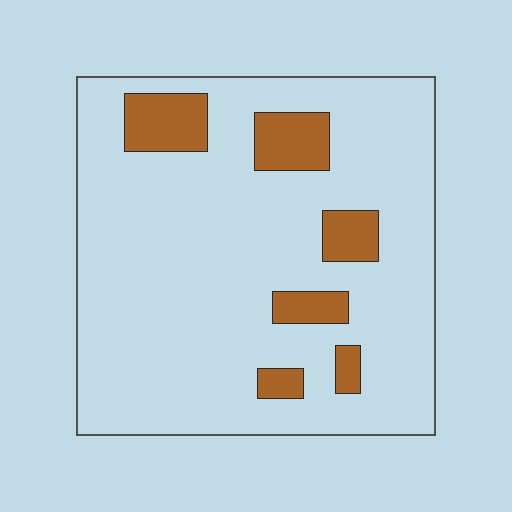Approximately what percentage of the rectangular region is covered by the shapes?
Approximately 15%.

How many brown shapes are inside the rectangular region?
6.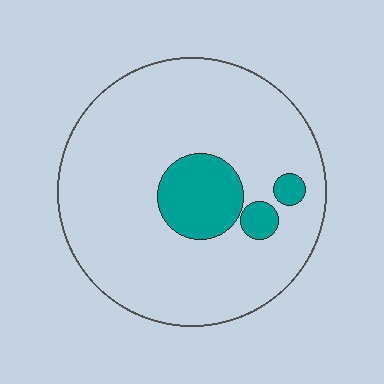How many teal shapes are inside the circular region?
3.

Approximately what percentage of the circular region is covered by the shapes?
Approximately 15%.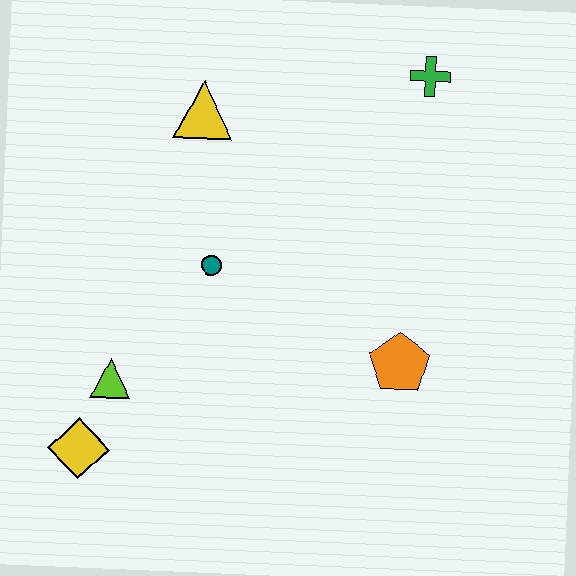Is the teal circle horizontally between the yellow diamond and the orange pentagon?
Yes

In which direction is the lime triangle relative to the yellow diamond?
The lime triangle is above the yellow diamond.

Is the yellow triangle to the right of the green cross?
No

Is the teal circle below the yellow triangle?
Yes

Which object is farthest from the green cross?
The yellow diamond is farthest from the green cross.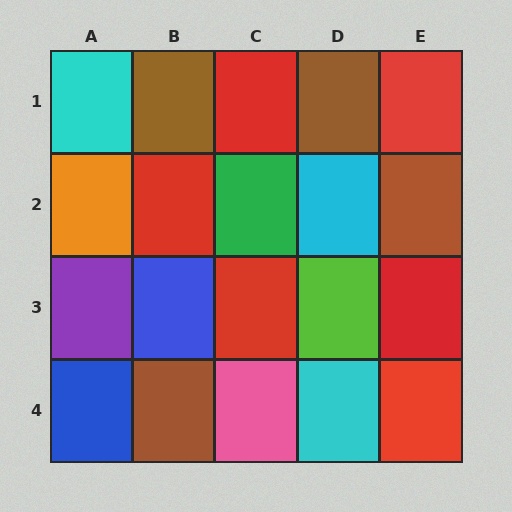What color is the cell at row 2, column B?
Red.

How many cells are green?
1 cell is green.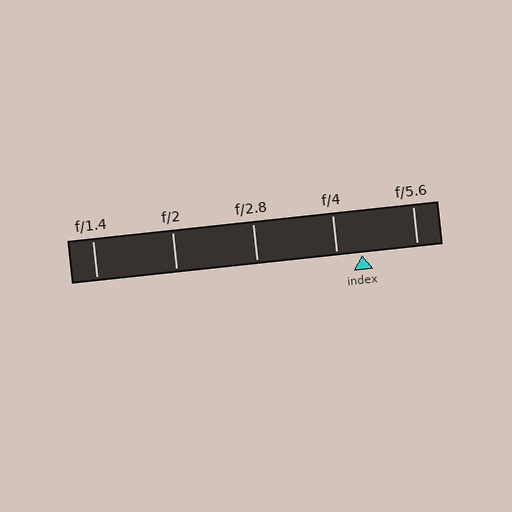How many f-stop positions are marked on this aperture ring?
There are 5 f-stop positions marked.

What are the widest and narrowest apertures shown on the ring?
The widest aperture shown is f/1.4 and the narrowest is f/5.6.